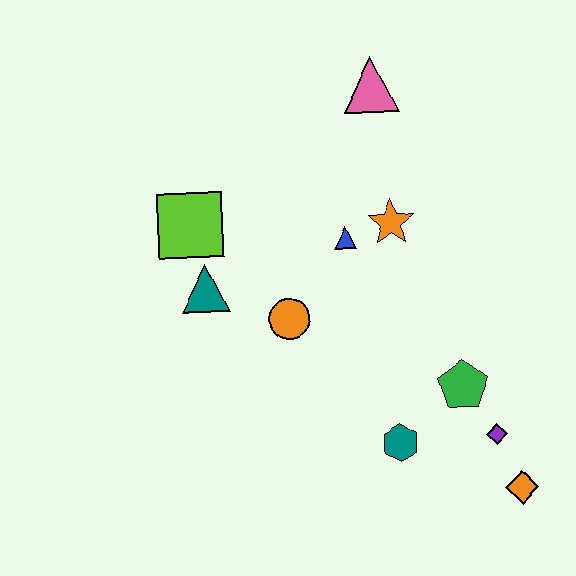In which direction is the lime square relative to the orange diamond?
The lime square is to the left of the orange diamond.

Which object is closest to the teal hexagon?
The green pentagon is closest to the teal hexagon.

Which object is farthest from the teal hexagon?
The pink triangle is farthest from the teal hexagon.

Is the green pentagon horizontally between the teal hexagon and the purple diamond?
Yes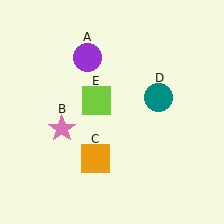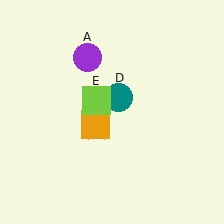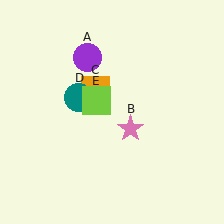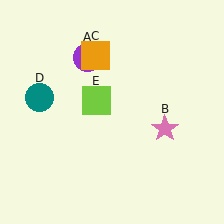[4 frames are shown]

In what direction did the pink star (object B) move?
The pink star (object B) moved right.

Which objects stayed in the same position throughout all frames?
Purple circle (object A) and lime square (object E) remained stationary.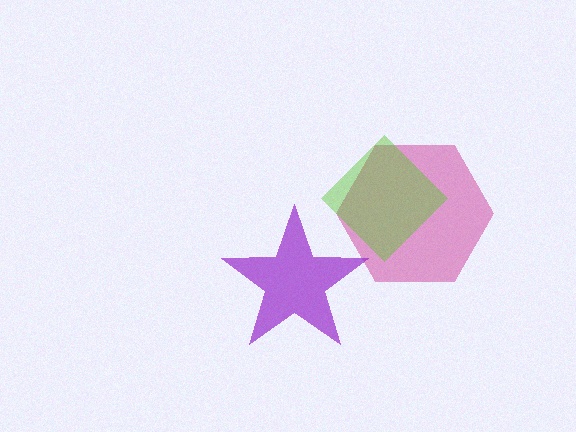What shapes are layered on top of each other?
The layered shapes are: a magenta hexagon, a purple star, a lime diamond.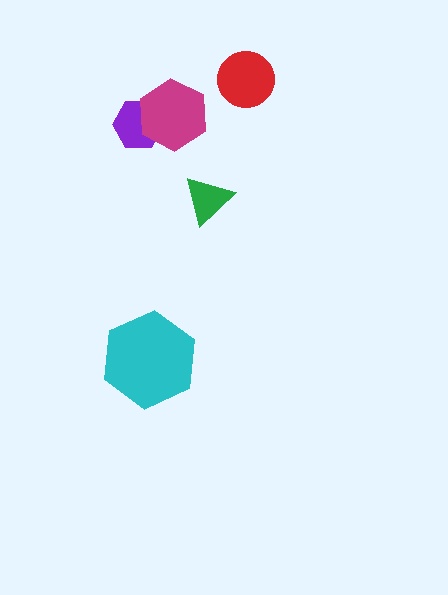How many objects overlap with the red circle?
0 objects overlap with the red circle.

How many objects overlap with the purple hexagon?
1 object overlaps with the purple hexagon.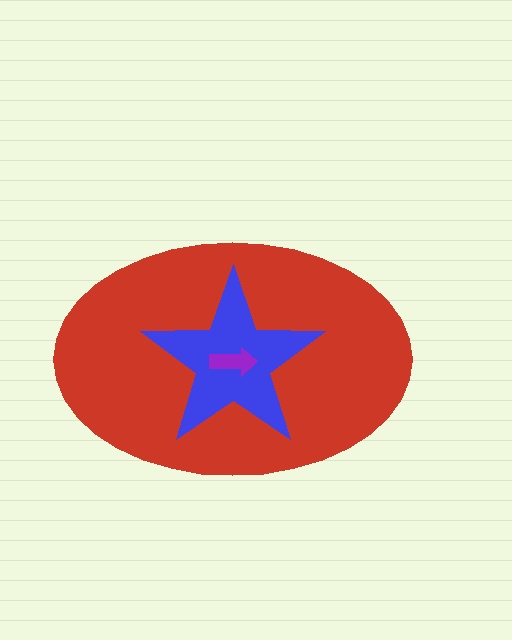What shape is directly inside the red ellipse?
The blue star.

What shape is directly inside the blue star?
The purple arrow.